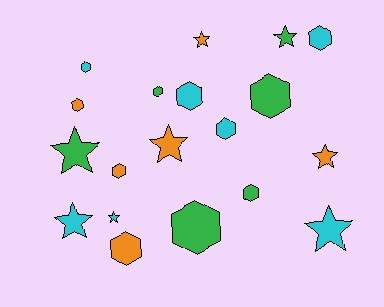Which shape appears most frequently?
Hexagon, with 11 objects.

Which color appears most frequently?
Cyan, with 7 objects.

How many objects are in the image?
There are 19 objects.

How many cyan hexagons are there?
There are 4 cyan hexagons.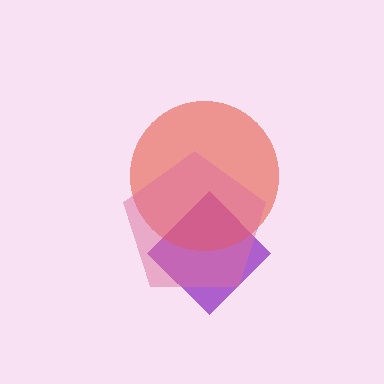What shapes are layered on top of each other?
The layered shapes are: a purple diamond, a red circle, a pink pentagon.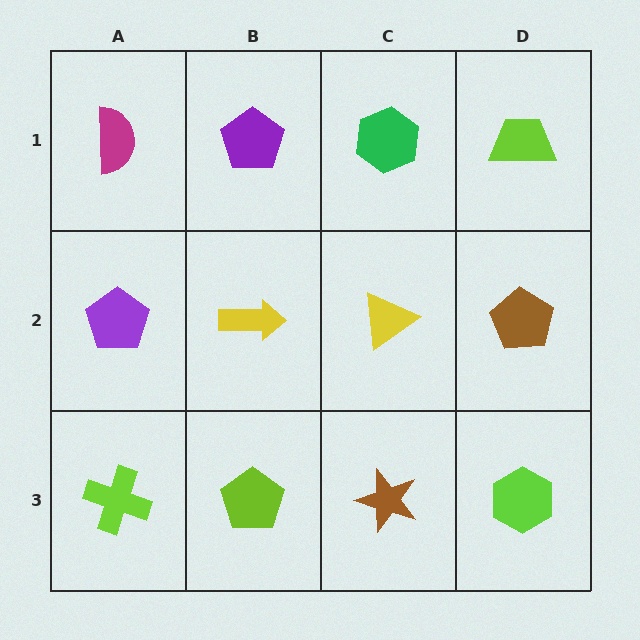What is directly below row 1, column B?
A yellow arrow.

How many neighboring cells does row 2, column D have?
3.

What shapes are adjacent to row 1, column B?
A yellow arrow (row 2, column B), a magenta semicircle (row 1, column A), a green hexagon (row 1, column C).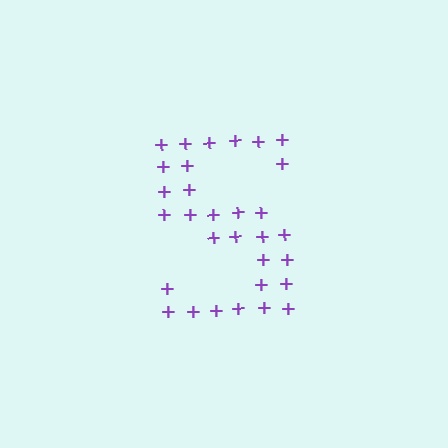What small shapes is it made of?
It is made of small plus signs.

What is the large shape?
The large shape is the letter S.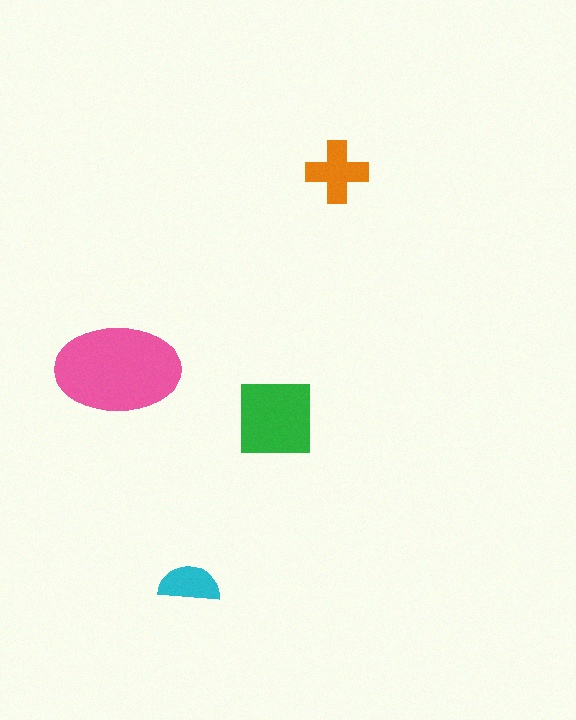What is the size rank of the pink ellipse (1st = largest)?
1st.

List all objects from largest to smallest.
The pink ellipse, the green square, the orange cross, the cyan semicircle.